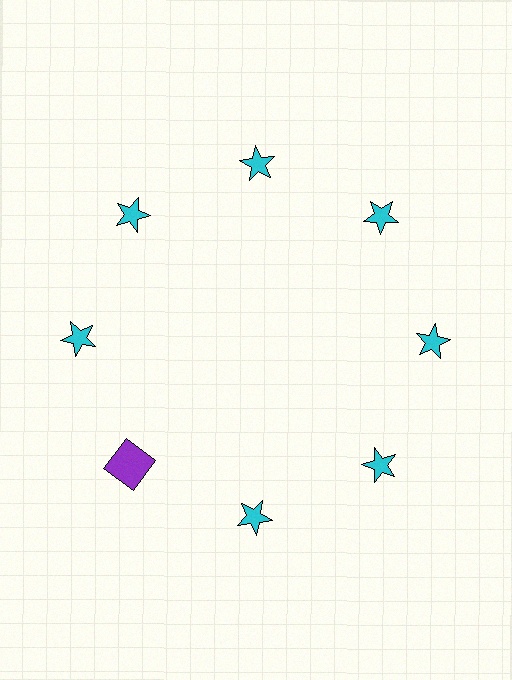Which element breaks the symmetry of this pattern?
The purple square at roughly the 8 o'clock position breaks the symmetry. All other shapes are cyan stars.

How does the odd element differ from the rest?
It differs in both color (purple instead of cyan) and shape (square instead of star).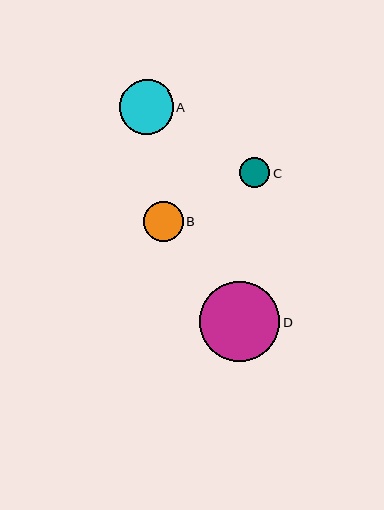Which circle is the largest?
Circle D is the largest with a size of approximately 80 pixels.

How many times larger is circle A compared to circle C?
Circle A is approximately 1.8 times the size of circle C.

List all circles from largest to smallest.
From largest to smallest: D, A, B, C.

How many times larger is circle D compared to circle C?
Circle D is approximately 2.7 times the size of circle C.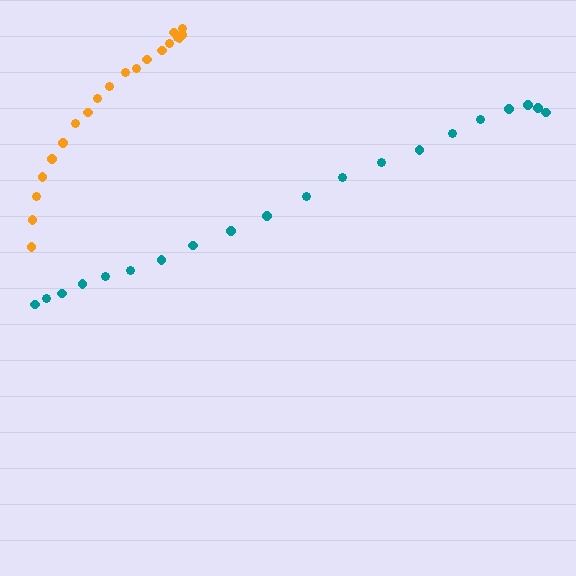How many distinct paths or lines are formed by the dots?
There are 2 distinct paths.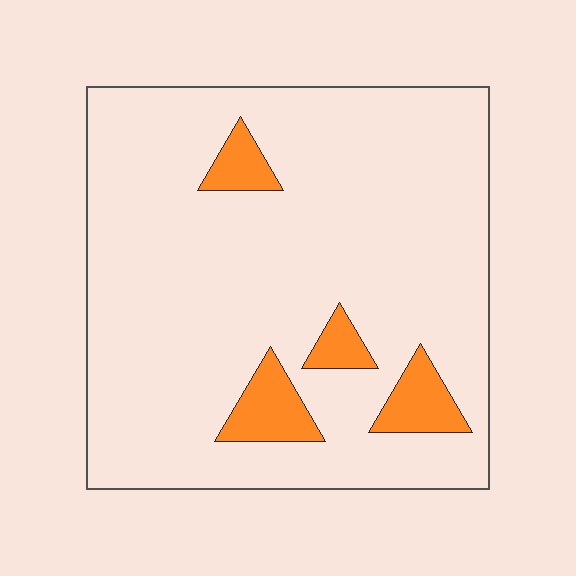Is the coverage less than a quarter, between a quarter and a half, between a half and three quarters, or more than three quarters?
Less than a quarter.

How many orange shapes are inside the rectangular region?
4.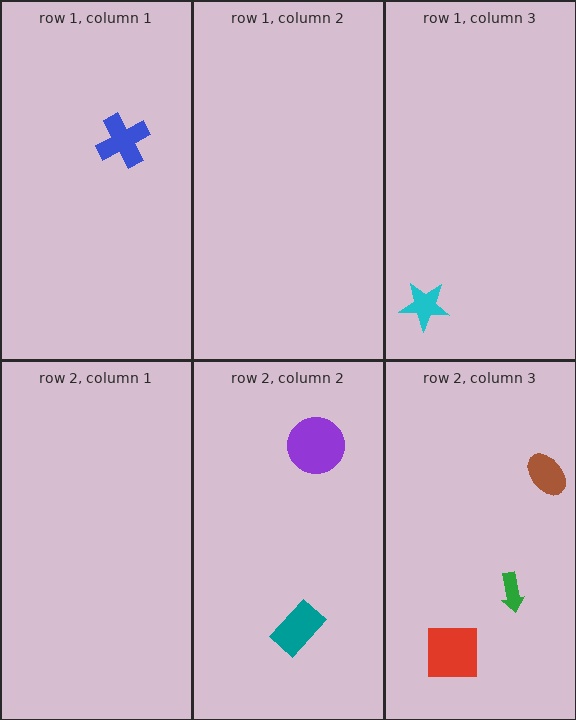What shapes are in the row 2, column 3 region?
The brown ellipse, the green arrow, the red square.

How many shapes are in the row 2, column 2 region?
2.